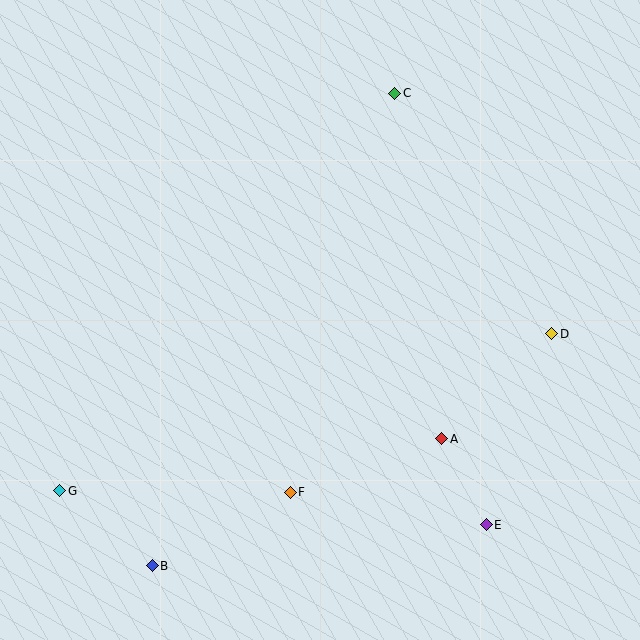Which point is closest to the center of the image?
Point A at (442, 439) is closest to the center.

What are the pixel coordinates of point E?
Point E is at (486, 525).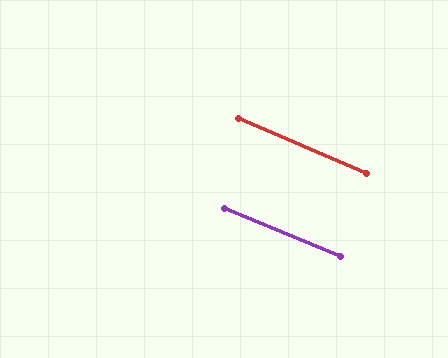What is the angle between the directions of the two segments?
Approximately 1 degree.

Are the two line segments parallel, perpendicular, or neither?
Parallel — their directions differ by only 0.6°.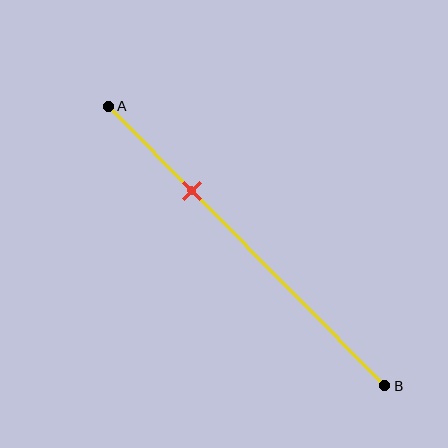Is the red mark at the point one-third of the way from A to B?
No, the mark is at about 30% from A, not at the 33% one-third point.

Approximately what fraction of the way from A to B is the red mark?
The red mark is approximately 30% of the way from A to B.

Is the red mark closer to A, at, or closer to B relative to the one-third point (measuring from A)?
The red mark is closer to point A than the one-third point of segment AB.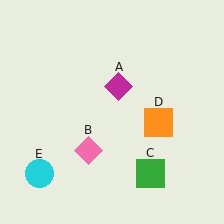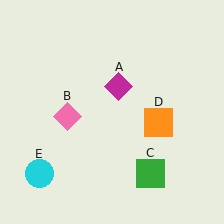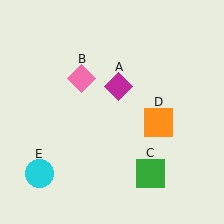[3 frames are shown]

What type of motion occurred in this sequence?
The pink diamond (object B) rotated clockwise around the center of the scene.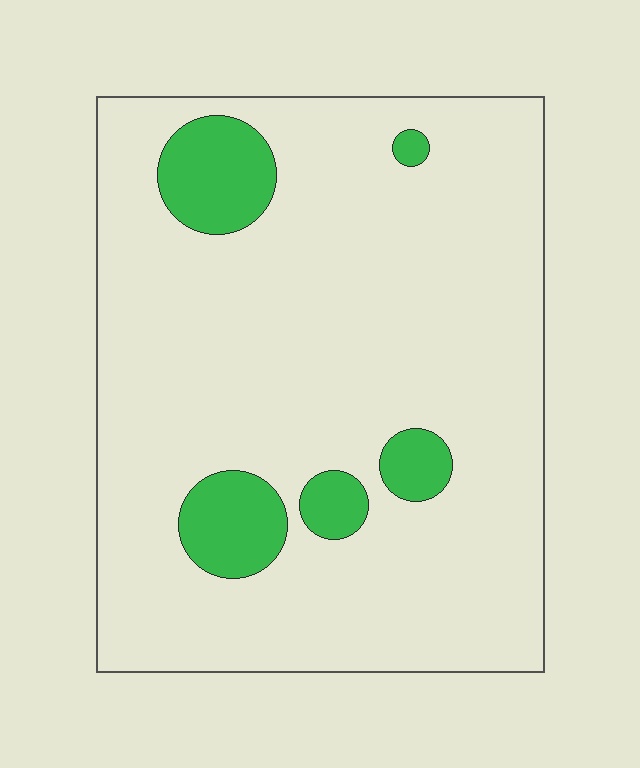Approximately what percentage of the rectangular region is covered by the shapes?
Approximately 10%.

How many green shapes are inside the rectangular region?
5.